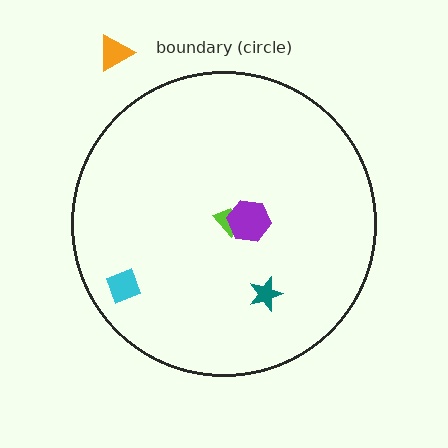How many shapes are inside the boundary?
4 inside, 1 outside.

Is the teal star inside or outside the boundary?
Inside.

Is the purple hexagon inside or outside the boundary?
Inside.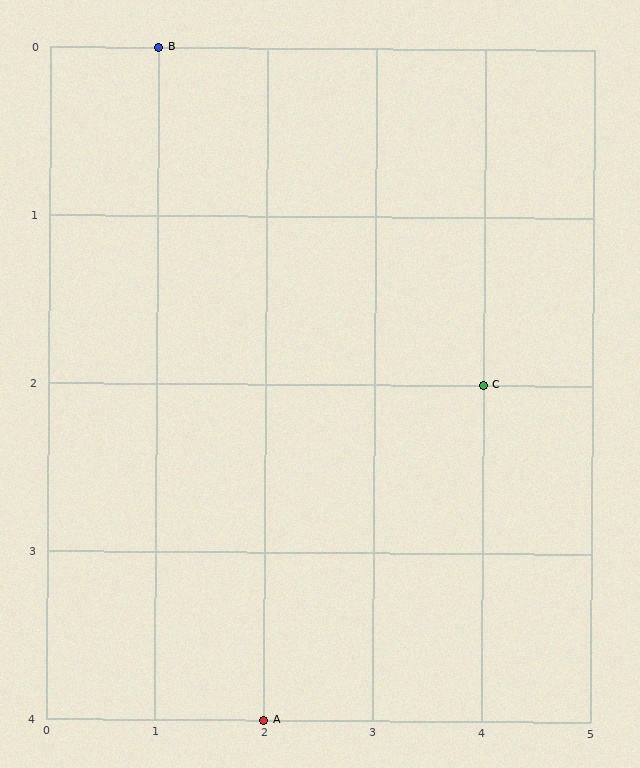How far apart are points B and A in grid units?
Points B and A are 1 column and 4 rows apart (about 4.1 grid units diagonally).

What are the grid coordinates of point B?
Point B is at grid coordinates (1, 0).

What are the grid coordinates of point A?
Point A is at grid coordinates (2, 4).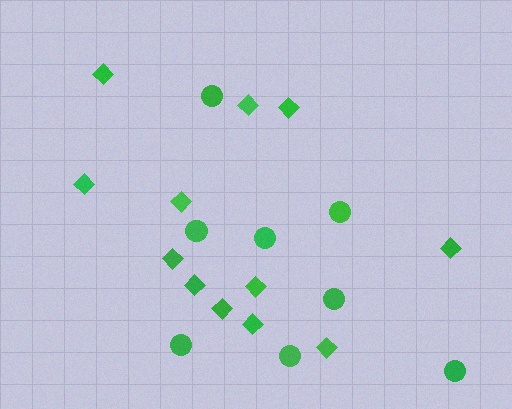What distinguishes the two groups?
There are 2 groups: one group of diamonds (12) and one group of circles (8).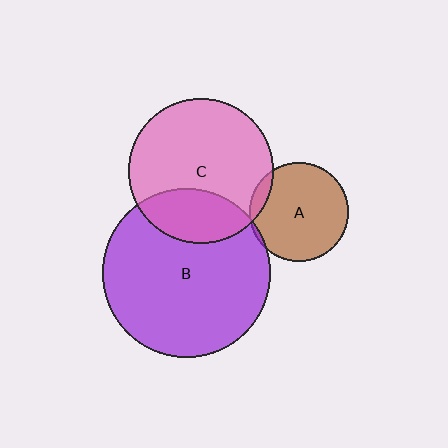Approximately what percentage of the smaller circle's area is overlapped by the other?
Approximately 25%.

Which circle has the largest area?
Circle B (purple).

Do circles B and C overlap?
Yes.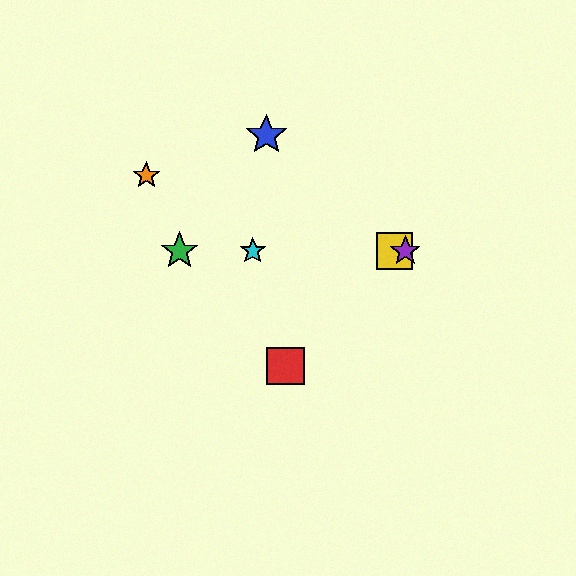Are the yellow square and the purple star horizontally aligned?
Yes, both are at y≈251.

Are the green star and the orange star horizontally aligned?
No, the green star is at y≈251 and the orange star is at y≈175.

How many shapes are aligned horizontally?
4 shapes (the green star, the yellow square, the purple star, the cyan star) are aligned horizontally.